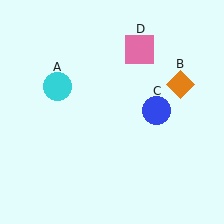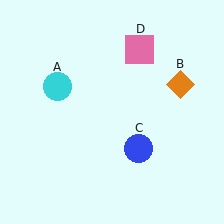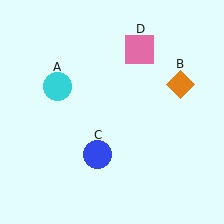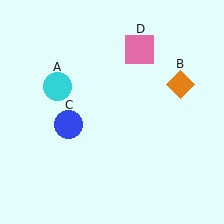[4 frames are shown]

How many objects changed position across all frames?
1 object changed position: blue circle (object C).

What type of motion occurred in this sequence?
The blue circle (object C) rotated clockwise around the center of the scene.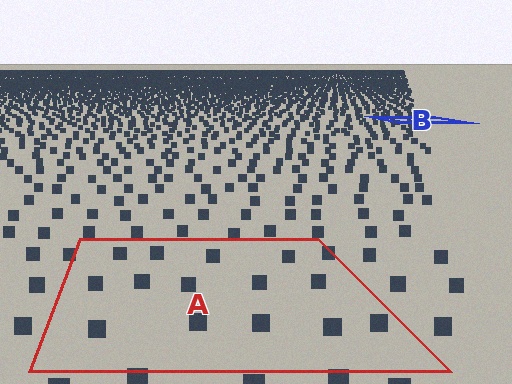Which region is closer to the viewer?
Region A is closer. The texture elements there are larger and more spread out.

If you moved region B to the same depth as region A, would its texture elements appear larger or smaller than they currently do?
They would appear larger. At a closer depth, the same texture elements are projected at a bigger on-screen size.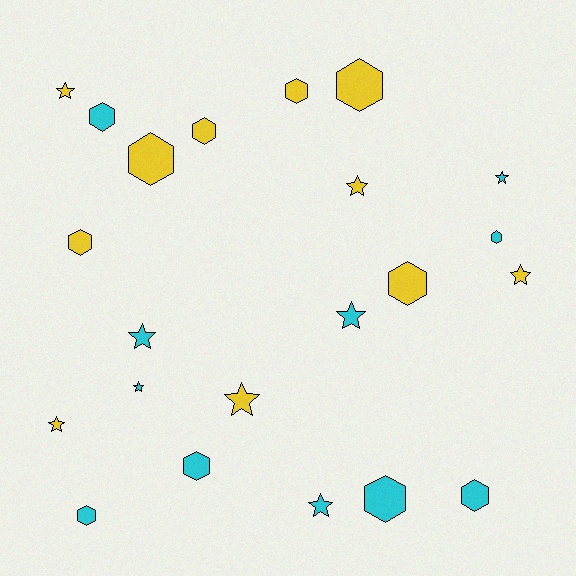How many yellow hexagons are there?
There are 6 yellow hexagons.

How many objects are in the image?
There are 22 objects.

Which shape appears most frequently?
Hexagon, with 12 objects.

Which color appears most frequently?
Cyan, with 11 objects.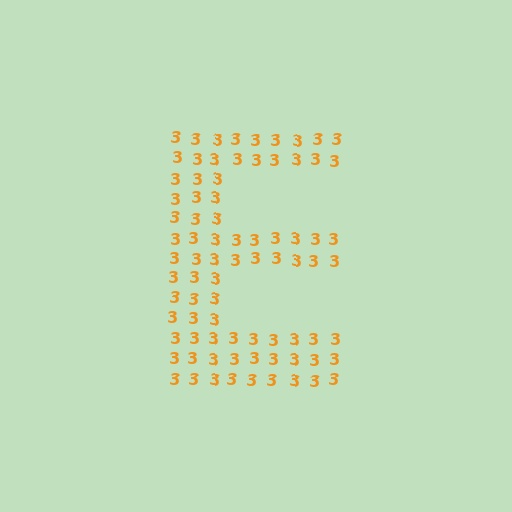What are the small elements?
The small elements are digit 3's.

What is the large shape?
The large shape is the letter E.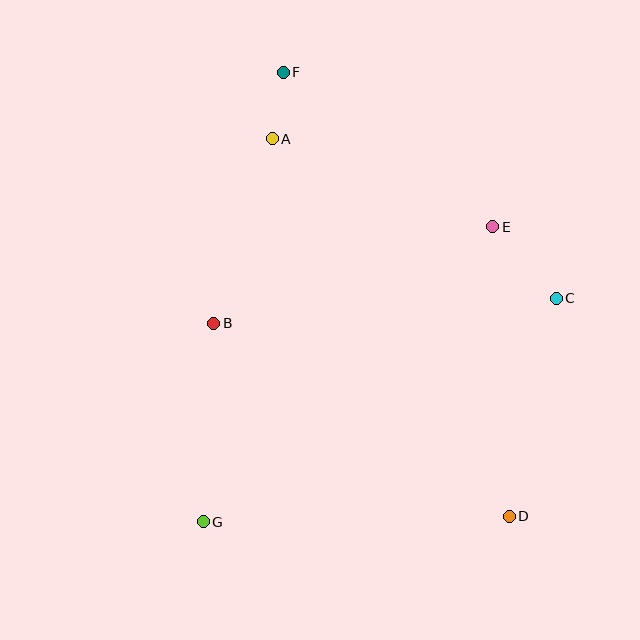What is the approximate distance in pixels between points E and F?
The distance between E and F is approximately 260 pixels.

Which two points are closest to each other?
Points A and F are closest to each other.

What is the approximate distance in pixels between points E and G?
The distance between E and G is approximately 413 pixels.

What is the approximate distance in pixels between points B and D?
The distance between B and D is approximately 353 pixels.